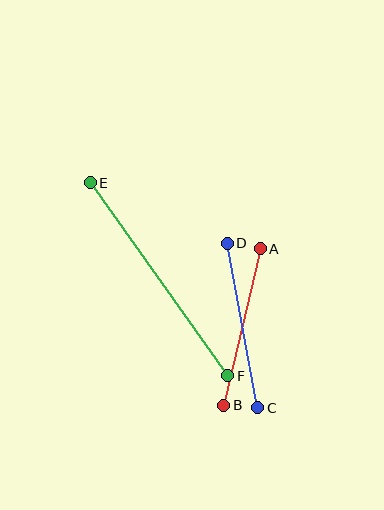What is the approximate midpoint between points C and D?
The midpoint is at approximately (242, 325) pixels.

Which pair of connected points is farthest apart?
Points E and F are farthest apart.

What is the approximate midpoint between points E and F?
The midpoint is at approximately (159, 279) pixels.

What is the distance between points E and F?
The distance is approximately 237 pixels.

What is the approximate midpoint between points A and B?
The midpoint is at approximately (242, 327) pixels.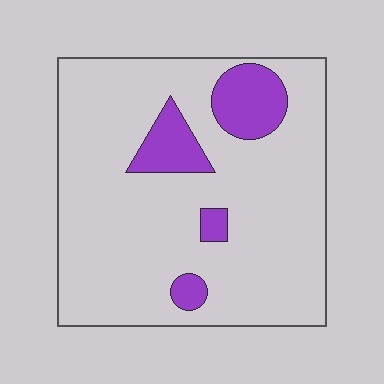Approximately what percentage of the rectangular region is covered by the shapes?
Approximately 15%.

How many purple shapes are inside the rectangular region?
4.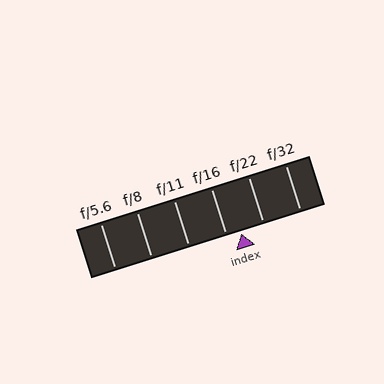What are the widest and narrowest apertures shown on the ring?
The widest aperture shown is f/5.6 and the narrowest is f/32.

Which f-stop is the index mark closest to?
The index mark is closest to f/16.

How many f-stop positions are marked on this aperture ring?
There are 6 f-stop positions marked.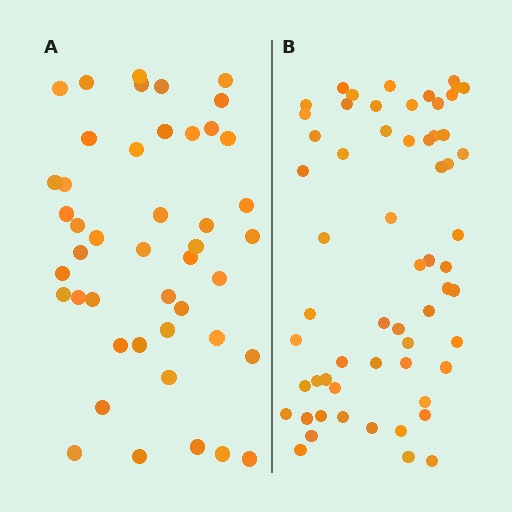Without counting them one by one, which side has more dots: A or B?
Region B (the right region) has more dots.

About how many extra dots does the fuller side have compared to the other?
Region B has approximately 15 more dots than region A.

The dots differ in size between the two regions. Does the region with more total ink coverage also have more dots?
No. Region A has more total ink coverage because its dots are larger, but region B actually contains more individual dots. Total area can be misleading — the number of items is what matters here.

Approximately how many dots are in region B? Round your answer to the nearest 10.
About 60 dots.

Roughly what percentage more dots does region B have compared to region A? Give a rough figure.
About 35% more.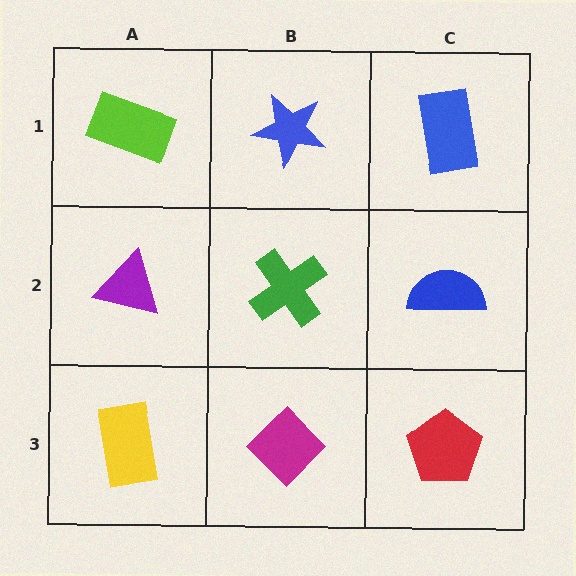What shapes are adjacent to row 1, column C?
A blue semicircle (row 2, column C), a blue star (row 1, column B).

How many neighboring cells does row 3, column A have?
2.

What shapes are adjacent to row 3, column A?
A purple triangle (row 2, column A), a magenta diamond (row 3, column B).